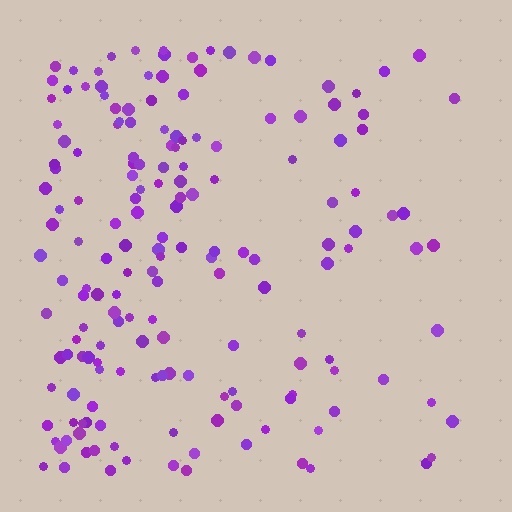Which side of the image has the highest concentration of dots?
The left.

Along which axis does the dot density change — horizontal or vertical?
Horizontal.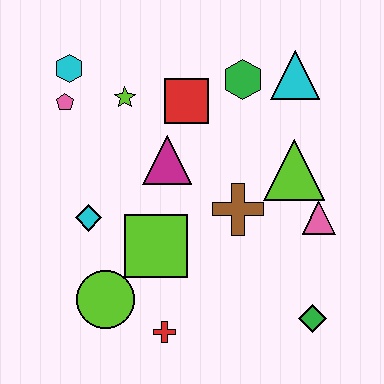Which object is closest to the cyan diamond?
The lime square is closest to the cyan diamond.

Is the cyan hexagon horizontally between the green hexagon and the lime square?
No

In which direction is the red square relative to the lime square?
The red square is above the lime square.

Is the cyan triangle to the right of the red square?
Yes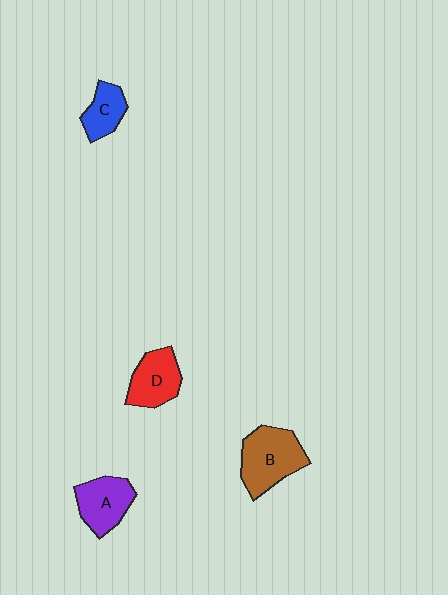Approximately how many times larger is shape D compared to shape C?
Approximately 1.4 times.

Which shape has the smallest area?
Shape C (blue).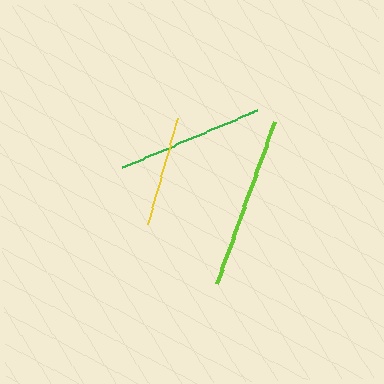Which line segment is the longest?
The lime line is the longest at approximately 172 pixels.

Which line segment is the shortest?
The yellow line is the shortest at approximately 110 pixels.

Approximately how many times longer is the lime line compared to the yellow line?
The lime line is approximately 1.6 times the length of the yellow line.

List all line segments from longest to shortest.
From longest to shortest: lime, green, yellow.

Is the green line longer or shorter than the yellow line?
The green line is longer than the yellow line.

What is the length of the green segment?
The green segment is approximately 148 pixels long.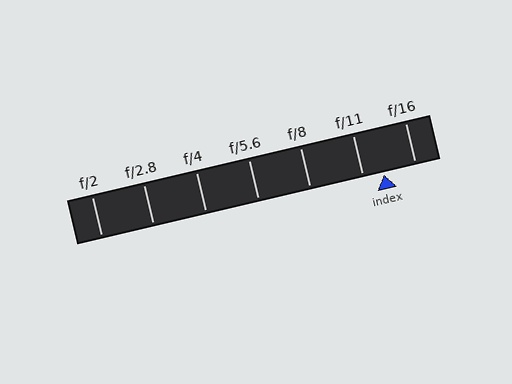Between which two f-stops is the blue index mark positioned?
The index mark is between f/11 and f/16.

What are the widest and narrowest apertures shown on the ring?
The widest aperture shown is f/2 and the narrowest is f/16.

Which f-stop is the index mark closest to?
The index mark is closest to f/11.